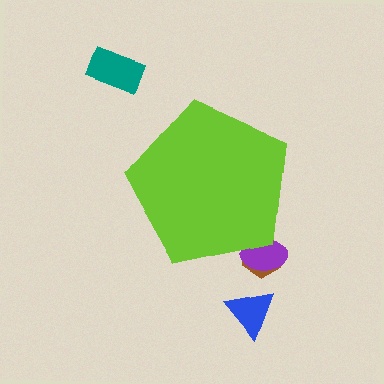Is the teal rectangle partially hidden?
No, the teal rectangle is fully visible.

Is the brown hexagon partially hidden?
Yes, the brown hexagon is partially hidden behind the lime pentagon.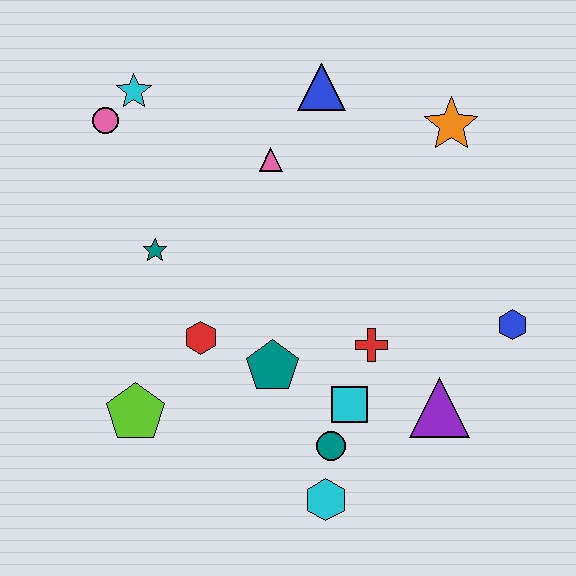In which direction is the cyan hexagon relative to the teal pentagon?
The cyan hexagon is below the teal pentagon.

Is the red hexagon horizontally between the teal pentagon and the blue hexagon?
No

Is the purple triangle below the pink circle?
Yes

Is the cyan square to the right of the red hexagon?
Yes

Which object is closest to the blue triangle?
The pink triangle is closest to the blue triangle.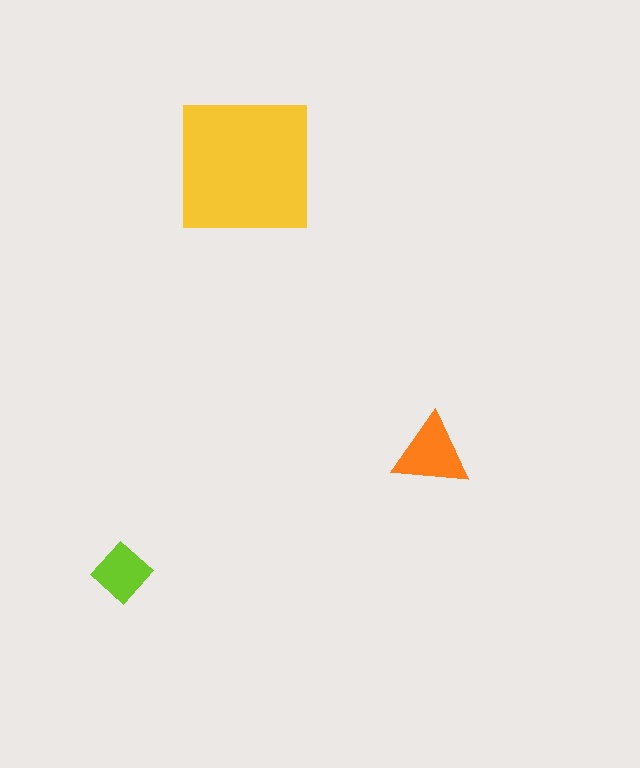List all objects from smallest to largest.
The lime diamond, the orange triangle, the yellow square.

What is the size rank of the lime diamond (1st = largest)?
3rd.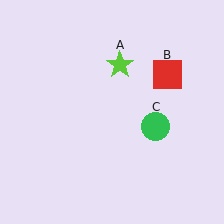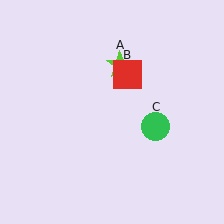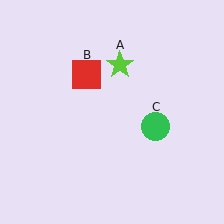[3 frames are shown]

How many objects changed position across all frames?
1 object changed position: red square (object B).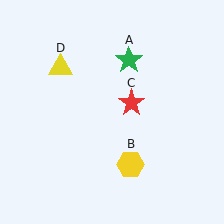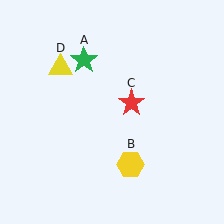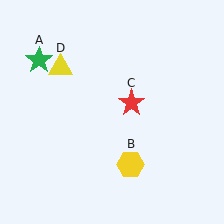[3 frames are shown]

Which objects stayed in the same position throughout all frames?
Yellow hexagon (object B) and red star (object C) and yellow triangle (object D) remained stationary.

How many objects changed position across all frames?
1 object changed position: green star (object A).